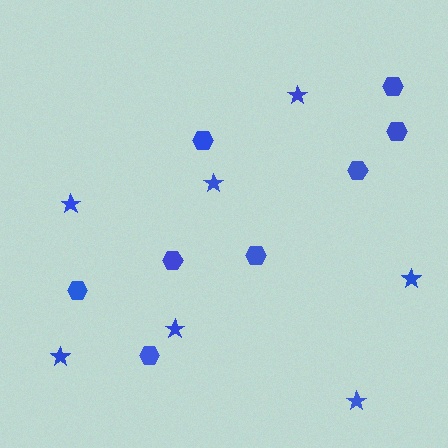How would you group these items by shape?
There are 2 groups: one group of hexagons (8) and one group of stars (7).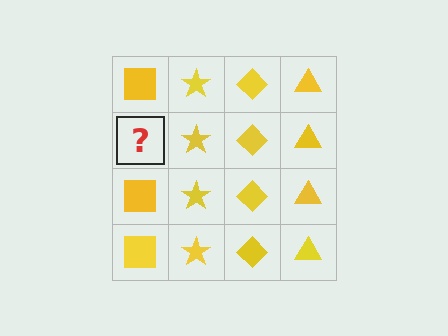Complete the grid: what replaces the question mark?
The question mark should be replaced with a yellow square.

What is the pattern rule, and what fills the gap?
The rule is that each column has a consistent shape. The gap should be filled with a yellow square.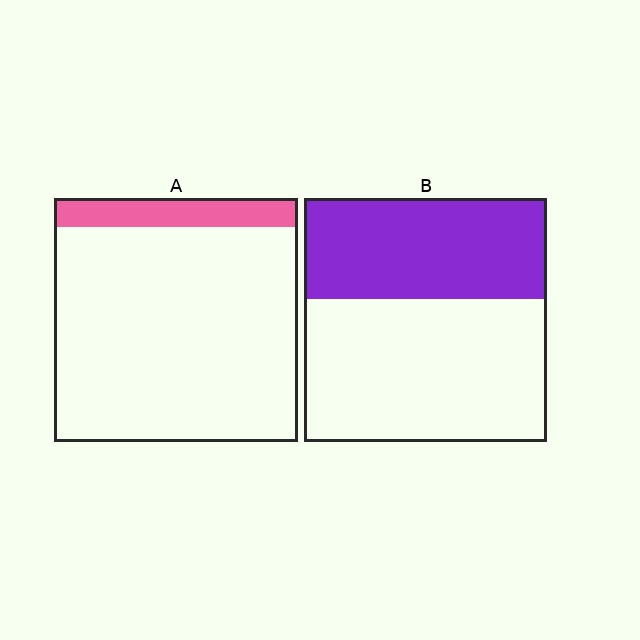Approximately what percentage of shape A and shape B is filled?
A is approximately 10% and B is approximately 40%.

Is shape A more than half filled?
No.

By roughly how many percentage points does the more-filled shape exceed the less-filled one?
By roughly 30 percentage points (B over A).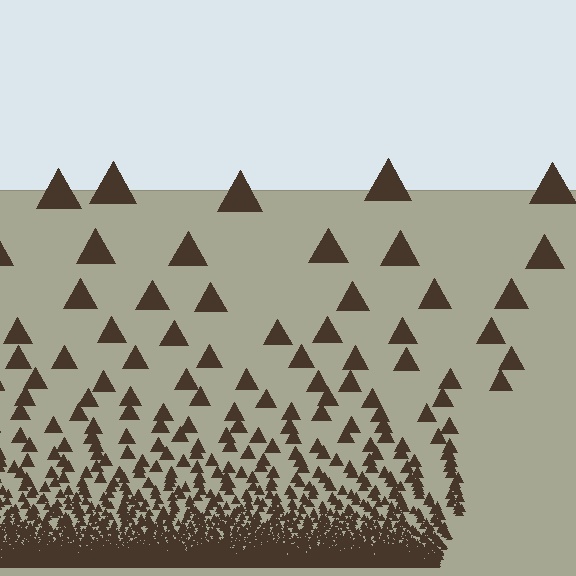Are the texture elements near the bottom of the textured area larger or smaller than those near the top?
Smaller. The gradient is inverted — elements near the bottom are smaller and denser.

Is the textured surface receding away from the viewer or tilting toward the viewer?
The surface appears to tilt toward the viewer. Texture elements get larger and sparser toward the top.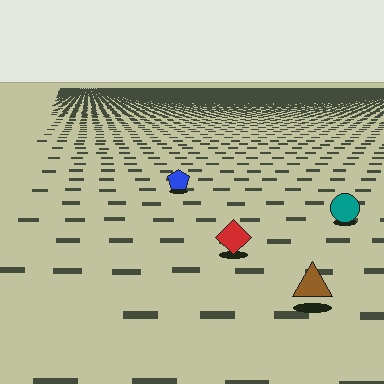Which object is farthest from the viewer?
The blue pentagon is farthest from the viewer. It appears smaller and the ground texture around it is denser.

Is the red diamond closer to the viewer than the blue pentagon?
Yes. The red diamond is closer — you can tell from the texture gradient: the ground texture is coarser near it.